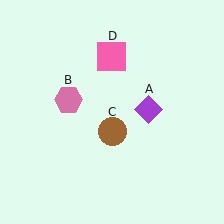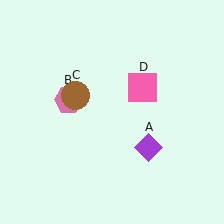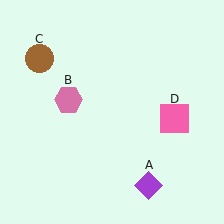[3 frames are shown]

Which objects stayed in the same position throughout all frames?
Pink hexagon (object B) remained stationary.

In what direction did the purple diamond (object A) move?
The purple diamond (object A) moved down.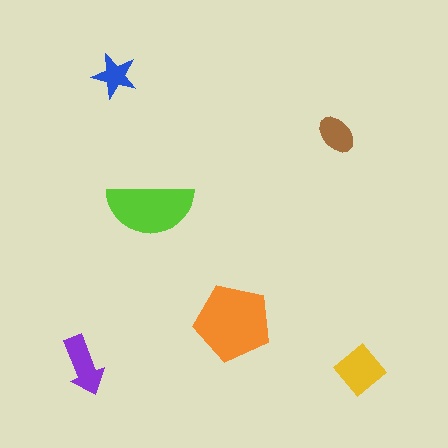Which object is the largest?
The orange pentagon.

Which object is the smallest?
The blue star.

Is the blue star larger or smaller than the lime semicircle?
Smaller.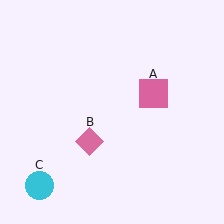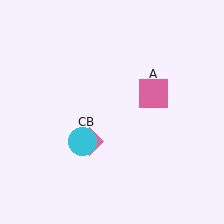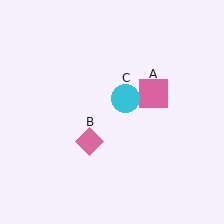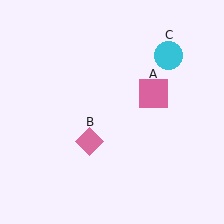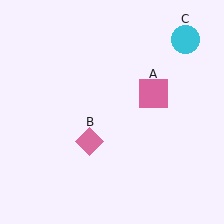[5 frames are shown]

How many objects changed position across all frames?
1 object changed position: cyan circle (object C).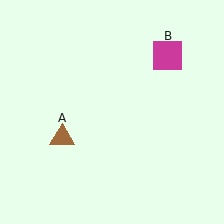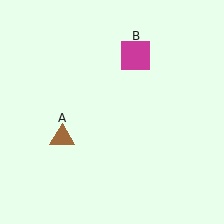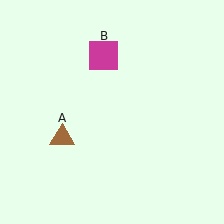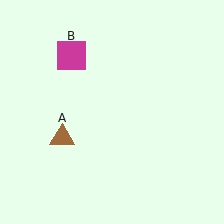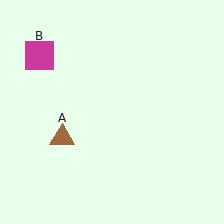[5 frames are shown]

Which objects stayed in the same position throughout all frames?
Brown triangle (object A) remained stationary.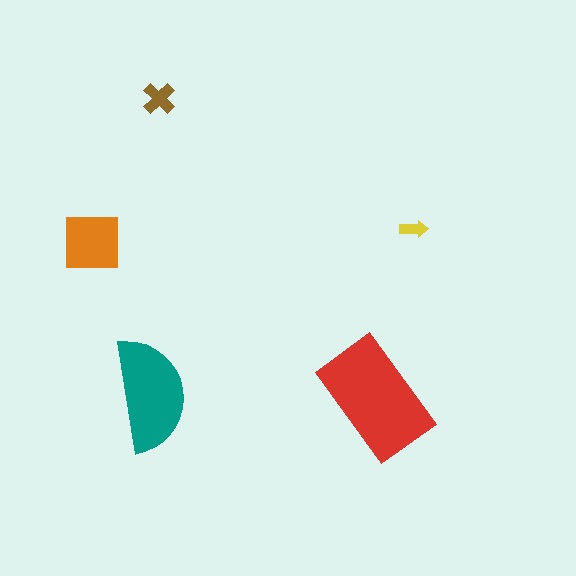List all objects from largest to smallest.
The red rectangle, the teal semicircle, the orange square, the brown cross, the yellow arrow.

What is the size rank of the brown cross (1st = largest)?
4th.